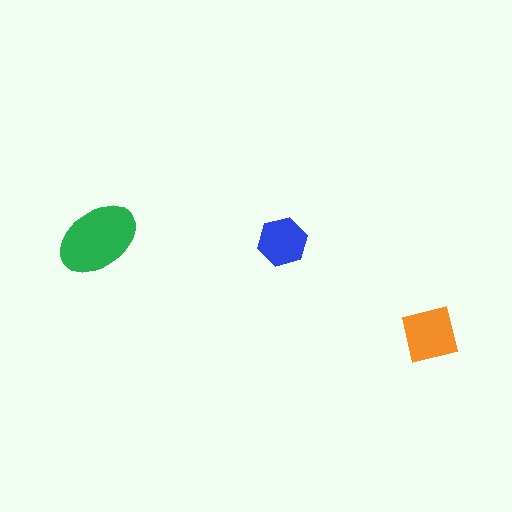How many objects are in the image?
There are 3 objects in the image.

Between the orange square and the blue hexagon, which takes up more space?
The orange square.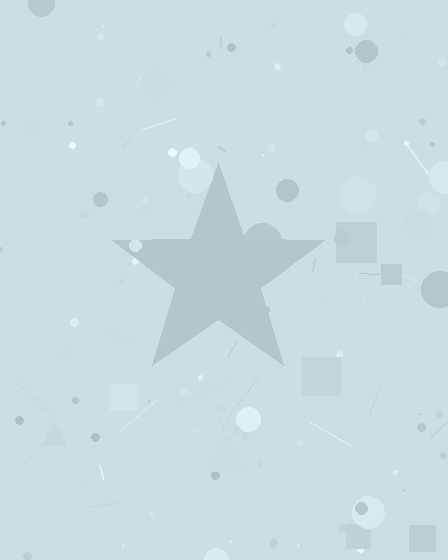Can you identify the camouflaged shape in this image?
The camouflaged shape is a star.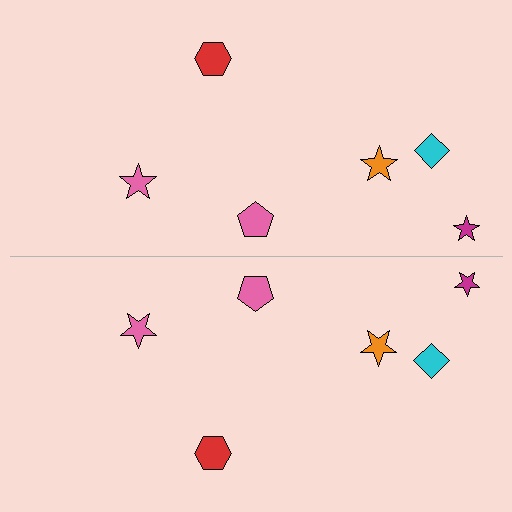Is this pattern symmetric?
Yes, this pattern has bilateral (reflection) symmetry.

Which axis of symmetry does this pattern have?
The pattern has a horizontal axis of symmetry running through the center of the image.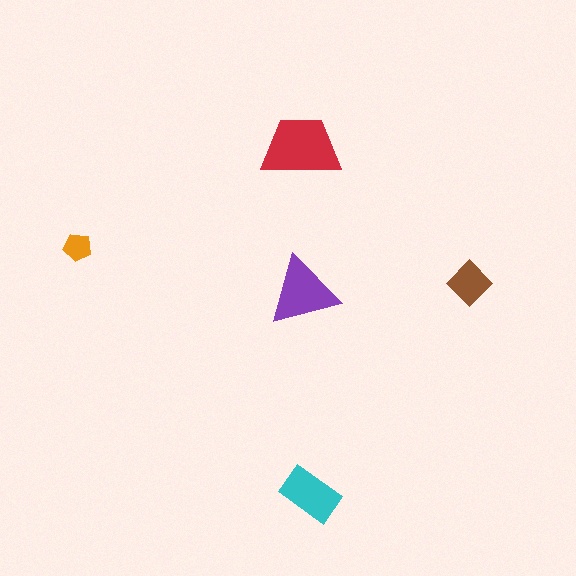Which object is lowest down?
The cyan rectangle is bottommost.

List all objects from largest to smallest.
The red trapezoid, the purple triangle, the cyan rectangle, the brown diamond, the orange pentagon.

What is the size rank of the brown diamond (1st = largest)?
4th.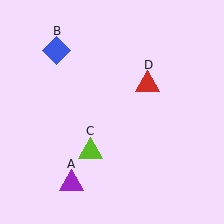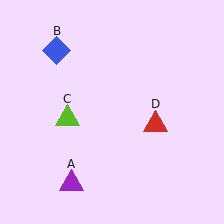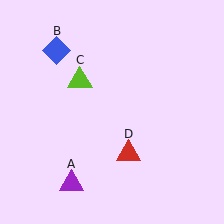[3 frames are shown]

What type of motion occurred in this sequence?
The lime triangle (object C), red triangle (object D) rotated clockwise around the center of the scene.